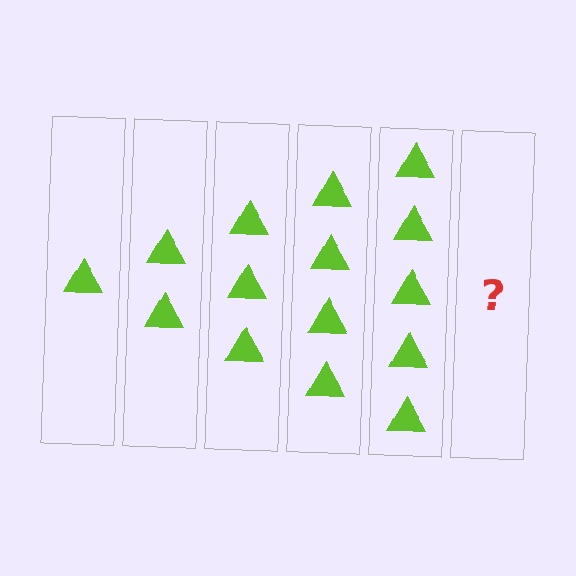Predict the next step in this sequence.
The next step is 6 triangles.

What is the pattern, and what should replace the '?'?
The pattern is that each step adds one more triangle. The '?' should be 6 triangles.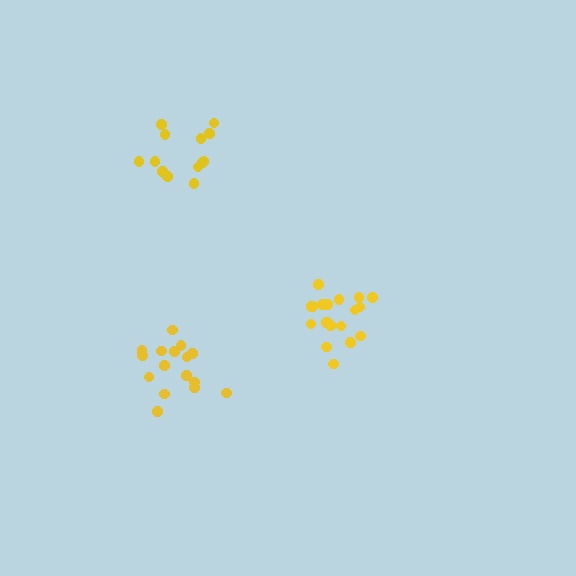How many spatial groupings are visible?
There are 3 spatial groupings.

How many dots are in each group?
Group 1: 13 dots, Group 2: 16 dots, Group 3: 19 dots (48 total).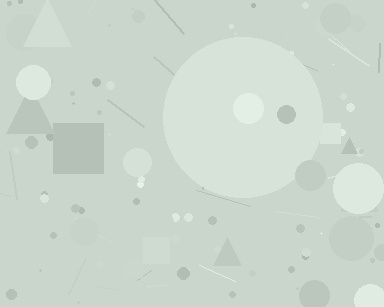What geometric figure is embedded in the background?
A circle is embedded in the background.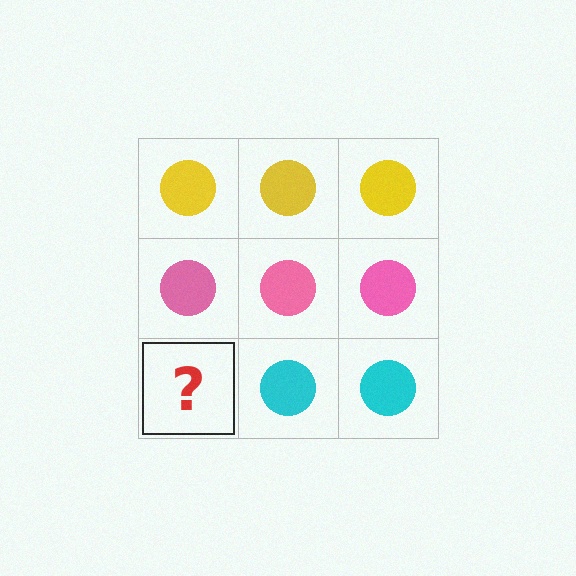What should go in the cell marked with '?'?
The missing cell should contain a cyan circle.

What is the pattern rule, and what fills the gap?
The rule is that each row has a consistent color. The gap should be filled with a cyan circle.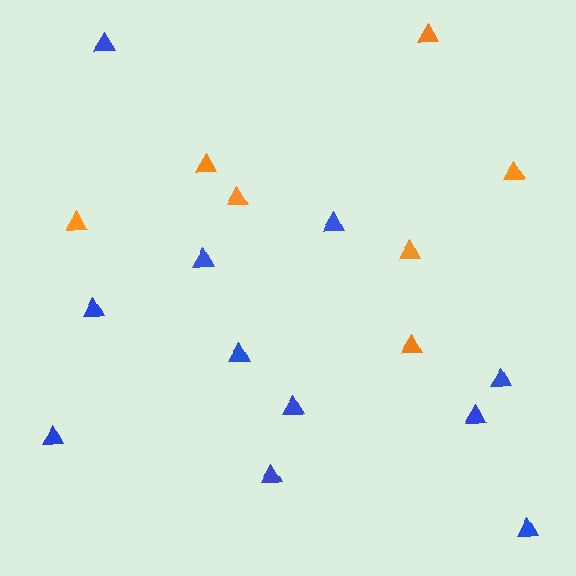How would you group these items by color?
There are 2 groups: one group of orange triangles (7) and one group of blue triangles (11).